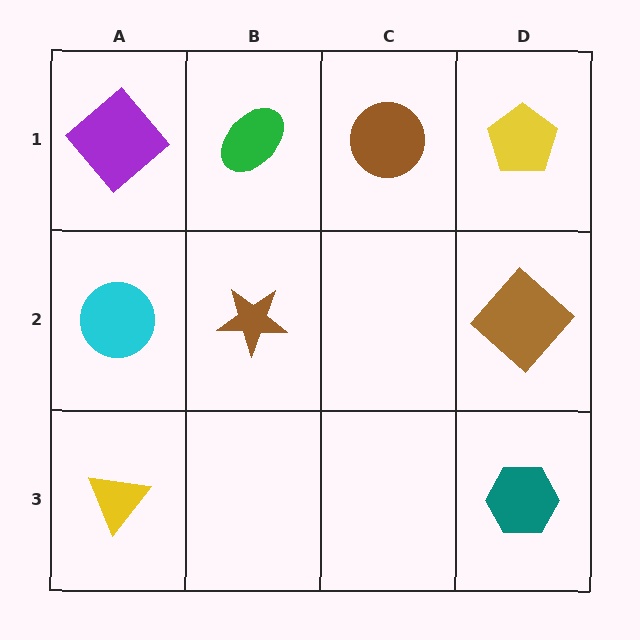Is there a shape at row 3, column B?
No, that cell is empty.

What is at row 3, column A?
A yellow triangle.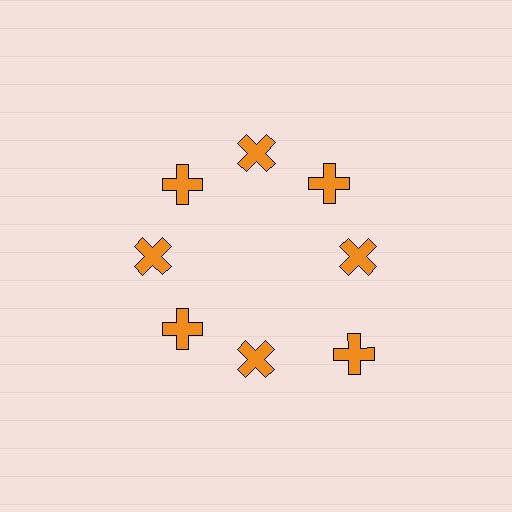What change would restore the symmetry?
The symmetry would be restored by moving it inward, back onto the ring so that all 8 crosses sit at equal angles and equal distance from the center.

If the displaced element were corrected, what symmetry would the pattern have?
It would have 8-fold rotational symmetry — the pattern would map onto itself every 45 degrees.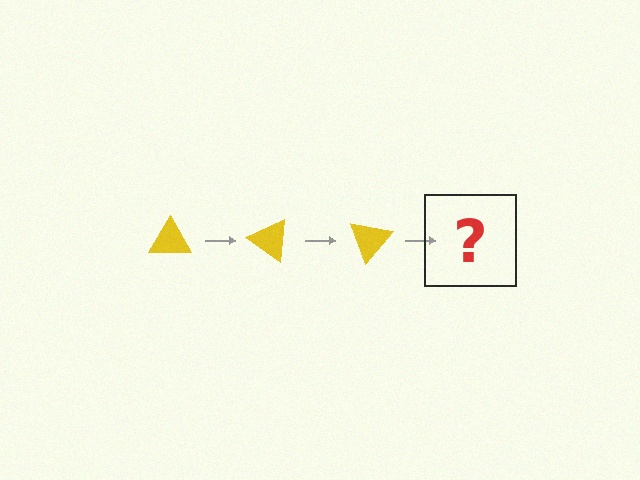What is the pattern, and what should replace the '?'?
The pattern is that the triangle rotates 35 degrees each step. The '?' should be a yellow triangle rotated 105 degrees.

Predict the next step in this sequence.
The next step is a yellow triangle rotated 105 degrees.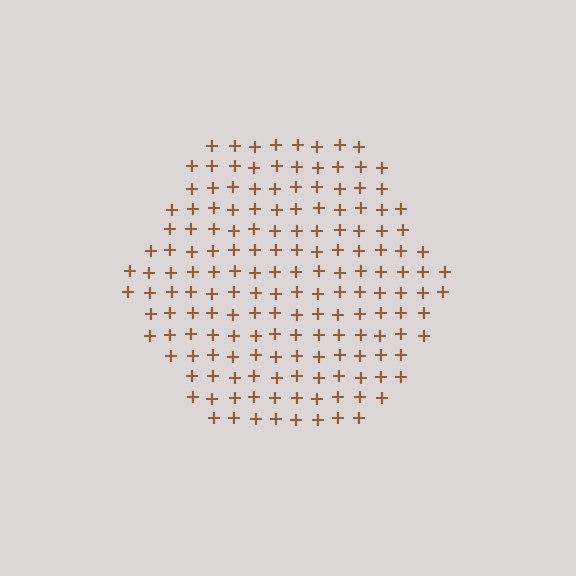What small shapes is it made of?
It is made of small plus signs.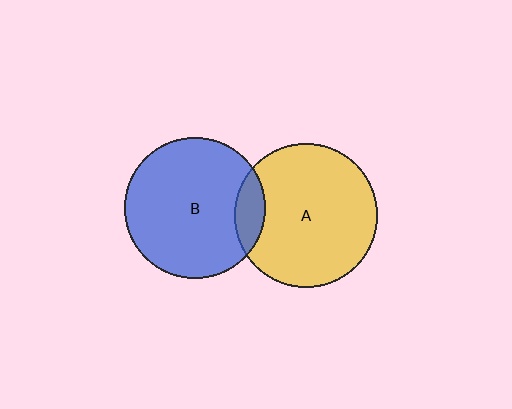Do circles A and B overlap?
Yes.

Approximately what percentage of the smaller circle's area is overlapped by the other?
Approximately 10%.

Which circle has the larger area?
Circle A (yellow).